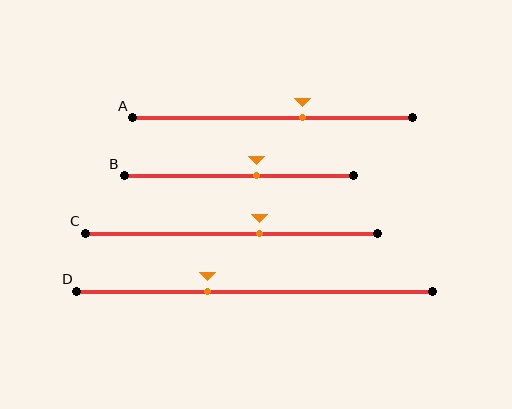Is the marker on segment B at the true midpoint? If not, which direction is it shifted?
No, the marker on segment B is shifted to the right by about 8% of the segment length.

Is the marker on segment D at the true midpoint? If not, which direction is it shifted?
No, the marker on segment D is shifted to the left by about 13% of the segment length.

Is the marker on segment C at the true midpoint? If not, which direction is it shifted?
No, the marker on segment C is shifted to the right by about 10% of the segment length.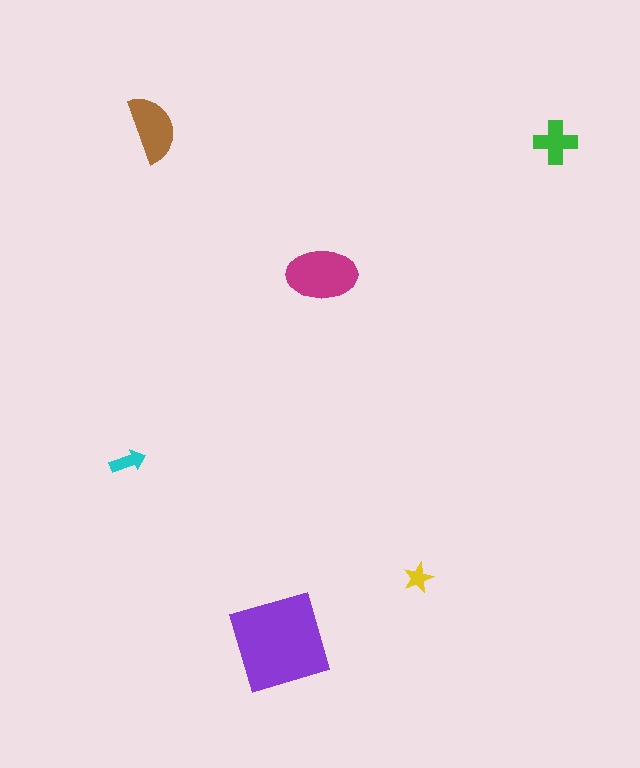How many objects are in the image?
There are 6 objects in the image.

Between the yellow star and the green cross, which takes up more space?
The green cross.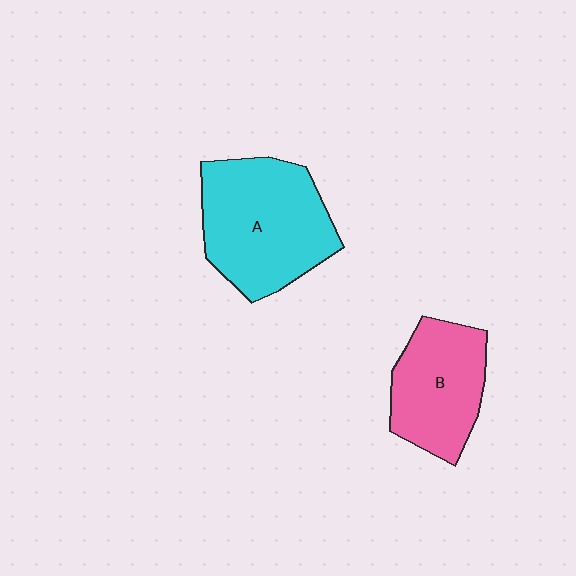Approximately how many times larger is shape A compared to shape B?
Approximately 1.4 times.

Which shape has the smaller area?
Shape B (pink).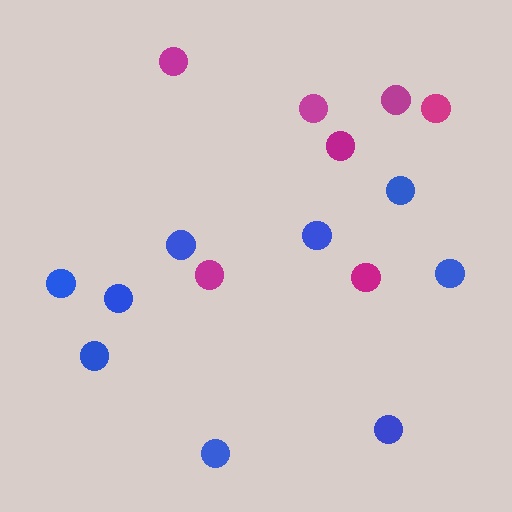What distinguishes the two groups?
There are 2 groups: one group of blue circles (9) and one group of magenta circles (7).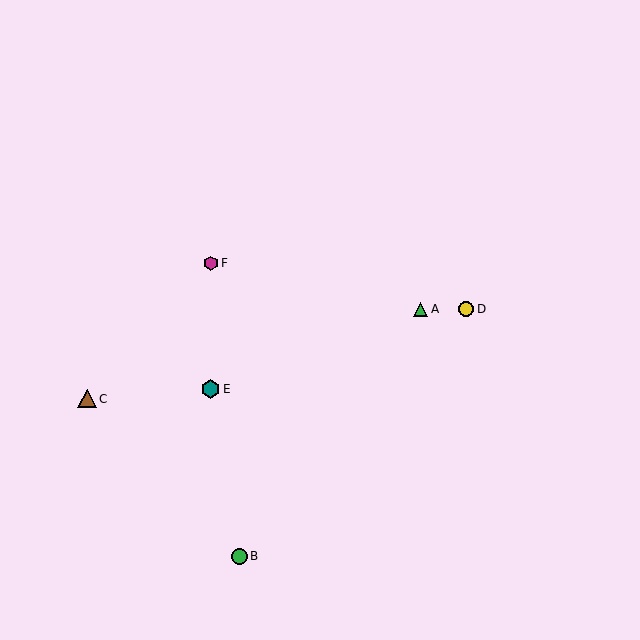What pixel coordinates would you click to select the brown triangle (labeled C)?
Click at (87, 399) to select the brown triangle C.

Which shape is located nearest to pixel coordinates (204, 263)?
The magenta hexagon (labeled F) at (211, 263) is nearest to that location.